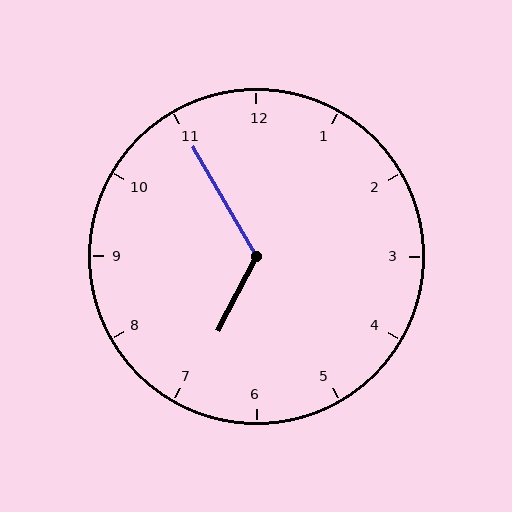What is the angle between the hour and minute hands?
Approximately 122 degrees.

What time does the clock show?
6:55.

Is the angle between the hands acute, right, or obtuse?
It is obtuse.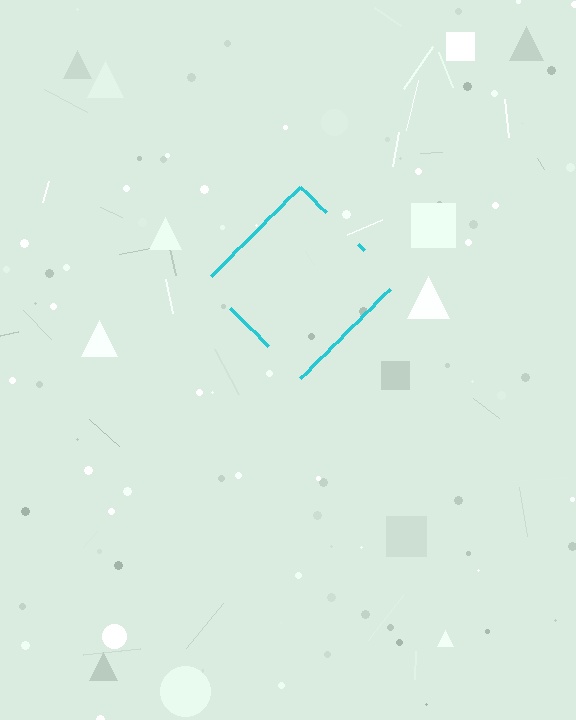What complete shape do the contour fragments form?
The contour fragments form a diamond.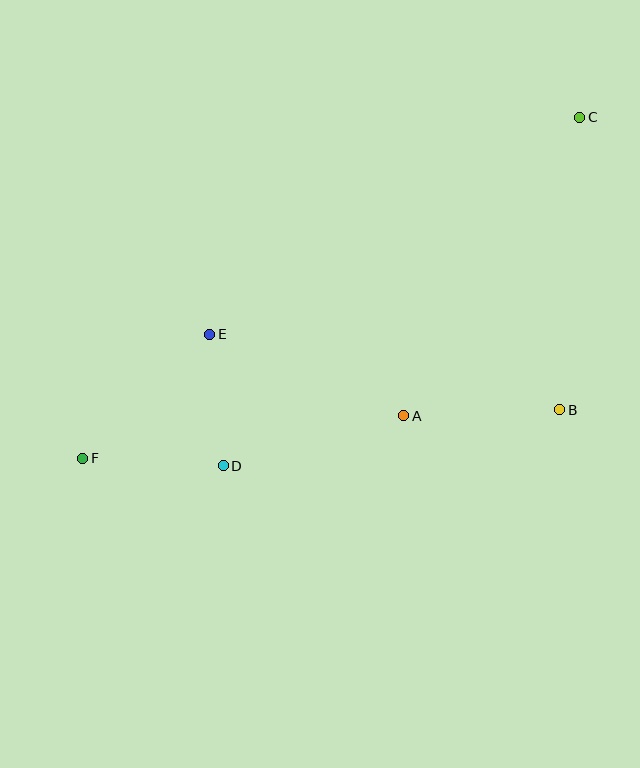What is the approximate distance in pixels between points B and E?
The distance between B and E is approximately 358 pixels.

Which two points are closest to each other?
Points D and E are closest to each other.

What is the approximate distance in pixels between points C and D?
The distance between C and D is approximately 499 pixels.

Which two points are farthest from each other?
Points C and F are farthest from each other.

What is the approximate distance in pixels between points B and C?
The distance between B and C is approximately 293 pixels.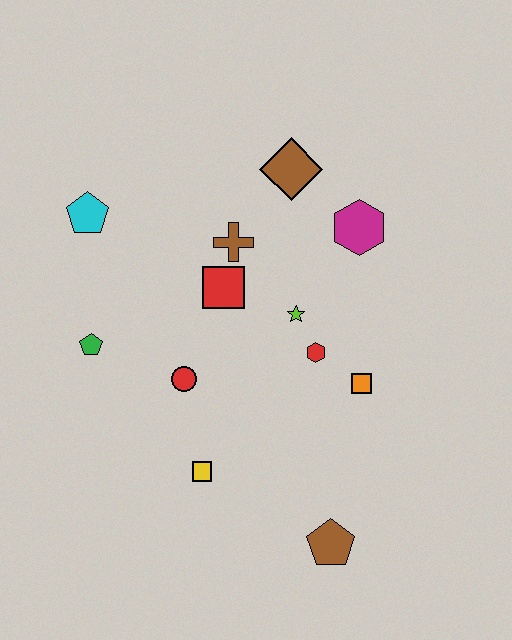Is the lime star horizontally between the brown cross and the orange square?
Yes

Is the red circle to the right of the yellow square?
No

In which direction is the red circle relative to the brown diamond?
The red circle is below the brown diamond.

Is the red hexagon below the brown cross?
Yes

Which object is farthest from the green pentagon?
The brown pentagon is farthest from the green pentagon.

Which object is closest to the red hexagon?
The lime star is closest to the red hexagon.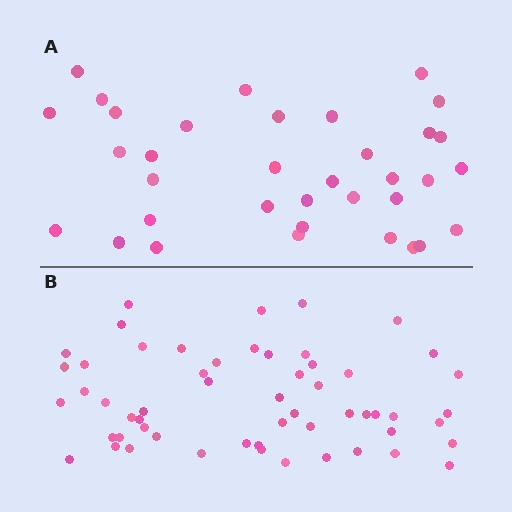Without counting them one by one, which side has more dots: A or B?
Region B (the bottom region) has more dots.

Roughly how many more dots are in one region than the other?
Region B has approximately 20 more dots than region A.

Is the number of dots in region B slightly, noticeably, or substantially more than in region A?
Region B has substantially more. The ratio is roughly 1.6 to 1.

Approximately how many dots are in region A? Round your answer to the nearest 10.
About 40 dots. (The exact count is 35, which rounds to 40.)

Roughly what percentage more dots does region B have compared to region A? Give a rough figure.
About 60% more.